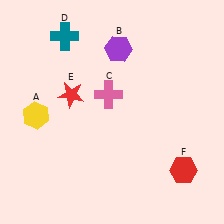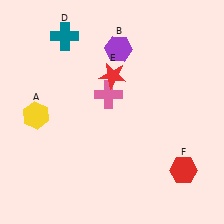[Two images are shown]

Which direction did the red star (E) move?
The red star (E) moved right.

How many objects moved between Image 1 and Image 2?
1 object moved between the two images.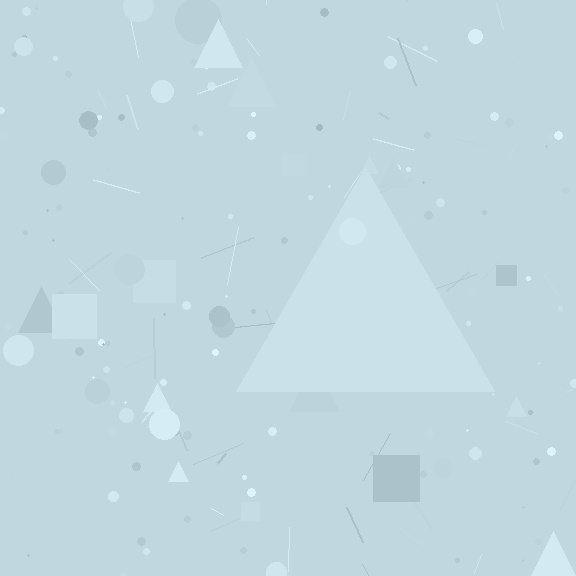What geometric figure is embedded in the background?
A triangle is embedded in the background.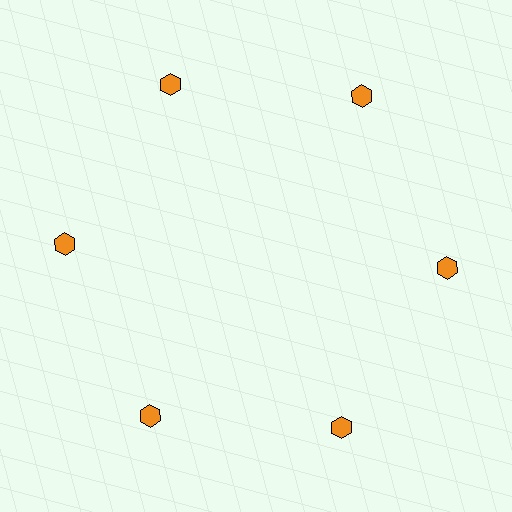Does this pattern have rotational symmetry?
Yes, this pattern has 6-fold rotational symmetry. It looks the same after rotating 60 degrees around the center.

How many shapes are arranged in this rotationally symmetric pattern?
There are 6 shapes, arranged in 6 groups of 1.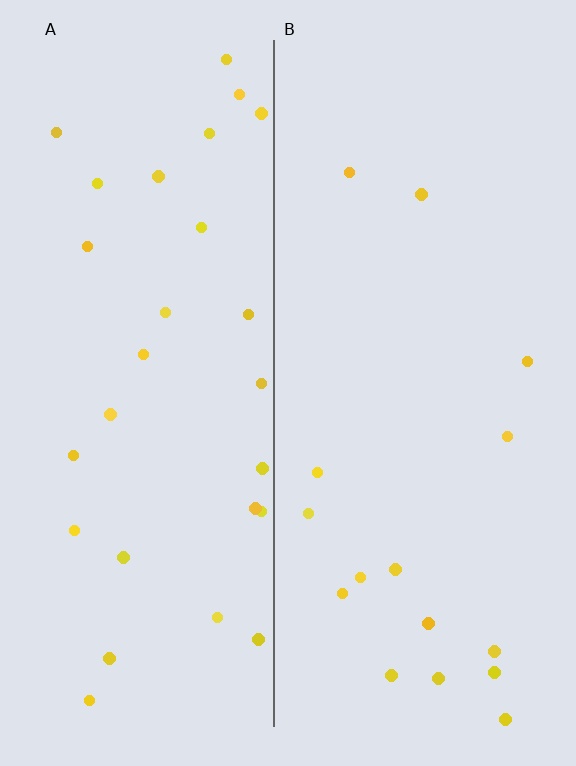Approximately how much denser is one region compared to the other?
Approximately 1.8× — region A over region B.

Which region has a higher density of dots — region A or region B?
A (the left).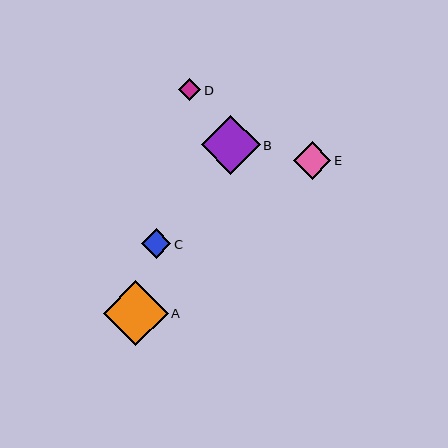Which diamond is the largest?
Diamond A is the largest with a size of approximately 65 pixels.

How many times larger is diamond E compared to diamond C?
Diamond E is approximately 1.3 times the size of diamond C.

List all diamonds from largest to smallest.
From largest to smallest: A, B, E, C, D.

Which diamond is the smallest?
Diamond D is the smallest with a size of approximately 22 pixels.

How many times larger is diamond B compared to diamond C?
Diamond B is approximately 2.0 times the size of diamond C.